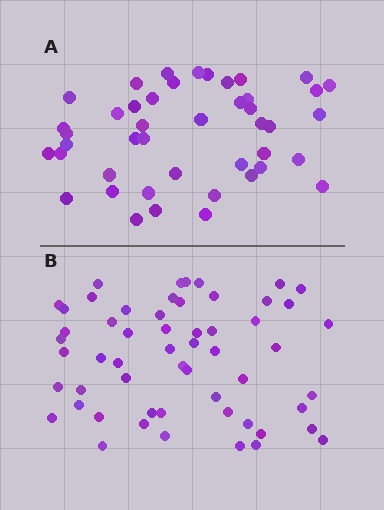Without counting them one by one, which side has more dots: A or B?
Region B (the bottom region) has more dots.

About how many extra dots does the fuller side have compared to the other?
Region B has roughly 12 or so more dots than region A.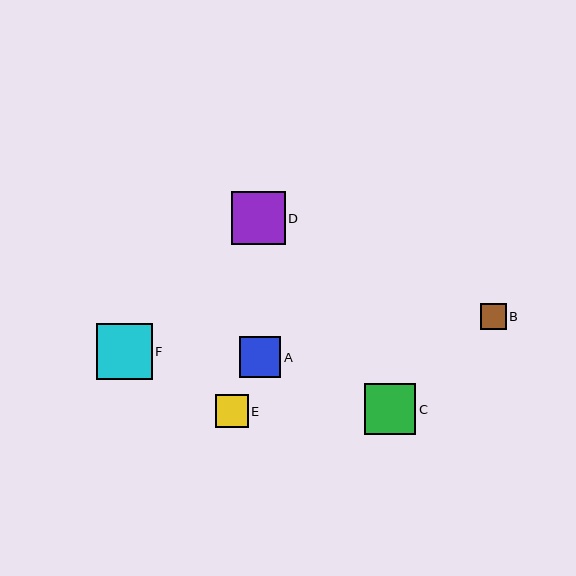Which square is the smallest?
Square B is the smallest with a size of approximately 26 pixels.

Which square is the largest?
Square F is the largest with a size of approximately 56 pixels.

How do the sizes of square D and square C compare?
Square D and square C are approximately the same size.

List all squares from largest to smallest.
From largest to smallest: F, D, C, A, E, B.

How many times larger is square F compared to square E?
Square F is approximately 1.7 times the size of square E.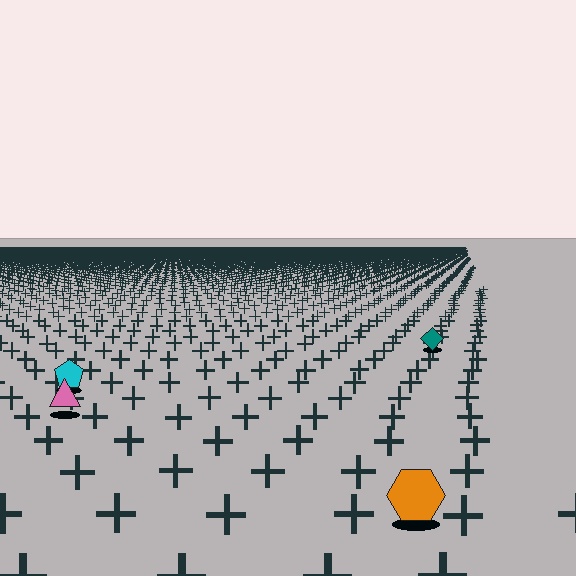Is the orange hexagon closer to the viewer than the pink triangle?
Yes. The orange hexagon is closer — you can tell from the texture gradient: the ground texture is coarser near it.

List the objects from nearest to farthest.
From nearest to farthest: the orange hexagon, the pink triangle, the cyan pentagon, the teal diamond.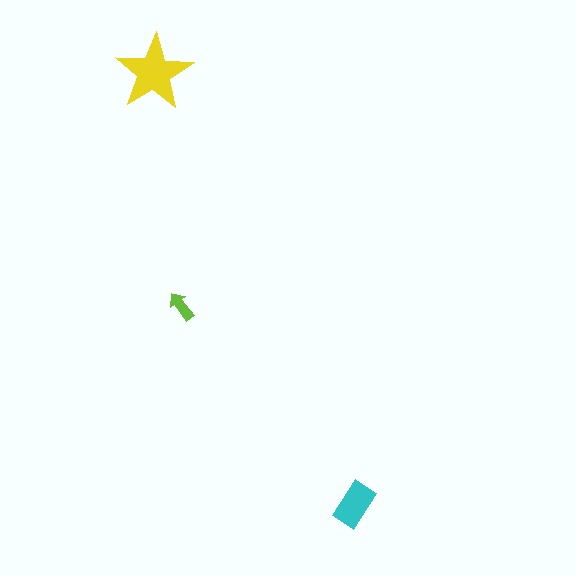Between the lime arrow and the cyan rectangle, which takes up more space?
The cyan rectangle.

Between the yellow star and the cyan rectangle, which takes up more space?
The yellow star.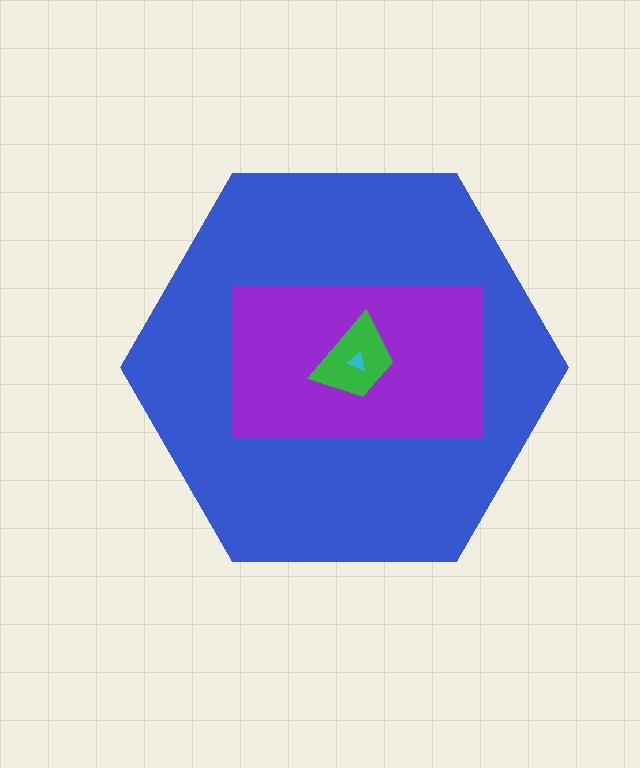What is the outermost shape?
The blue hexagon.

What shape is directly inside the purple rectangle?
The green trapezoid.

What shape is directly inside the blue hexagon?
The purple rectangle.